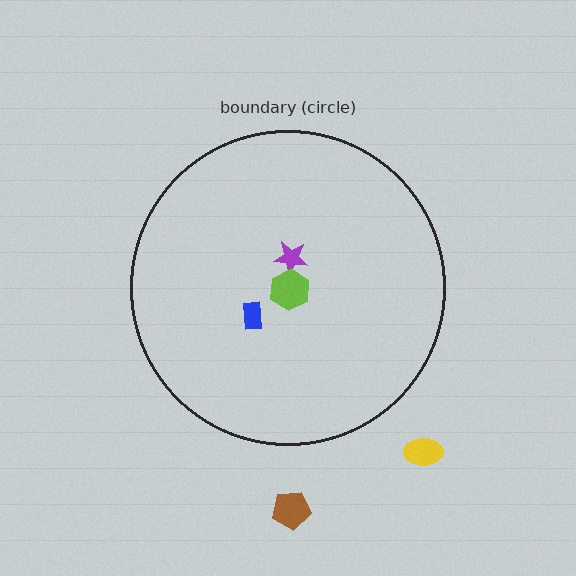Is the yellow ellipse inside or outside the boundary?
Outside.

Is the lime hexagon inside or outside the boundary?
Inside.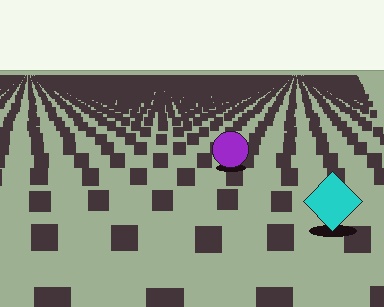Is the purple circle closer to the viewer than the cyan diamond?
No. The cyan diamond is closer — you can tell from the texture gradient: the ground texture is coarser near it.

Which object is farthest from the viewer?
The purple circle is farthest from the viewer. It appears smaller and the ground texture around it is denser.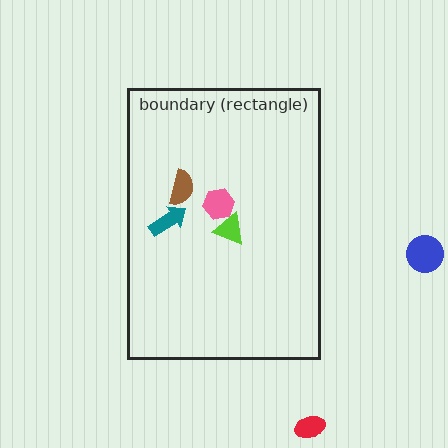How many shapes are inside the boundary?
4 inside, 2 outside.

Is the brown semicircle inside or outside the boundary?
Inside.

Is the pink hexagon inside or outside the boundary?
Inside.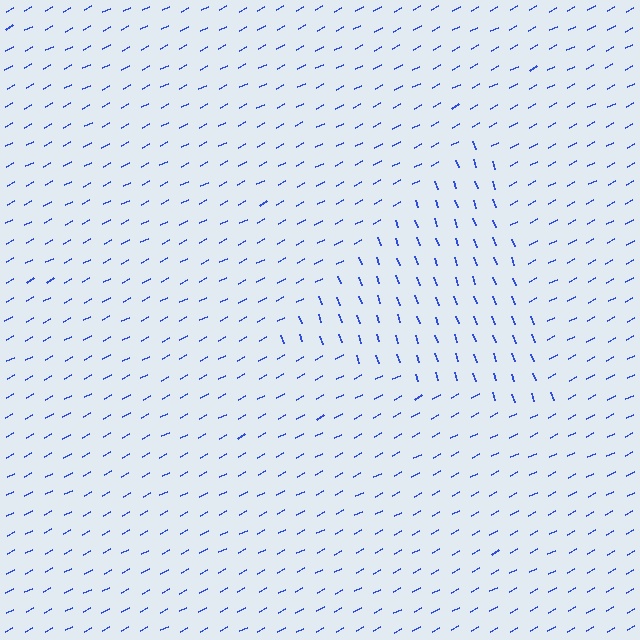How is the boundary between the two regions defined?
The boundary is defined purely by a change in line orientation (approximately 81 degrees difference). All lines are the same color and thickness.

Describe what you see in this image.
The image is filled with small blue line segments. A triangle region in the image has lines oriented differently from the surrounding lines, creating a visible texture boundary.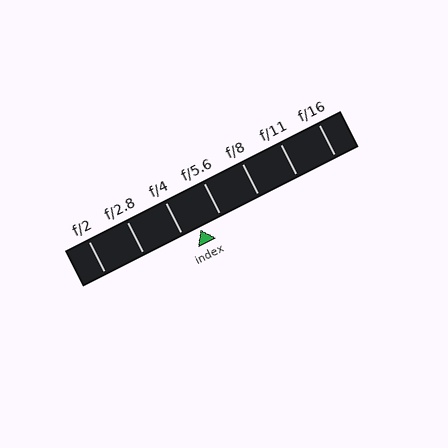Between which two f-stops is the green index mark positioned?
The index mark is between f/4 and f/5.6.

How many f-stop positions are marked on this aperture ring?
There are 7 f-stop positions marked.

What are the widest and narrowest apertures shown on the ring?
The widest aperture shown is f/2 and the narrowest is f/16.